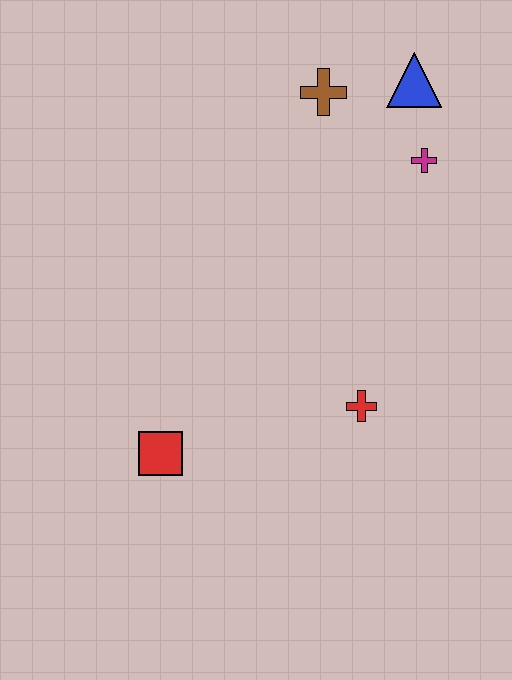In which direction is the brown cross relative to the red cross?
The brown cross is above the red cross.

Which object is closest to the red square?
The red cross is closest to the red square.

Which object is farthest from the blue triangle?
The red square is farthest from the blue triangle.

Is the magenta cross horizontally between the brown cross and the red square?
No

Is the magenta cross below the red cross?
No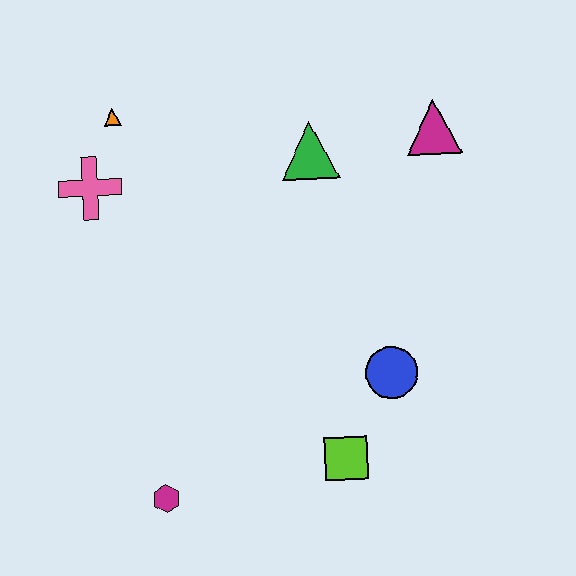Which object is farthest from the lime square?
The orange triangle is farthest from the lime square.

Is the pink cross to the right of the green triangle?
No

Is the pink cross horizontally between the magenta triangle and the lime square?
No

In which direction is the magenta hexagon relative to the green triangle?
The magenta hexagon is below the green triangle.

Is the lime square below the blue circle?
Yes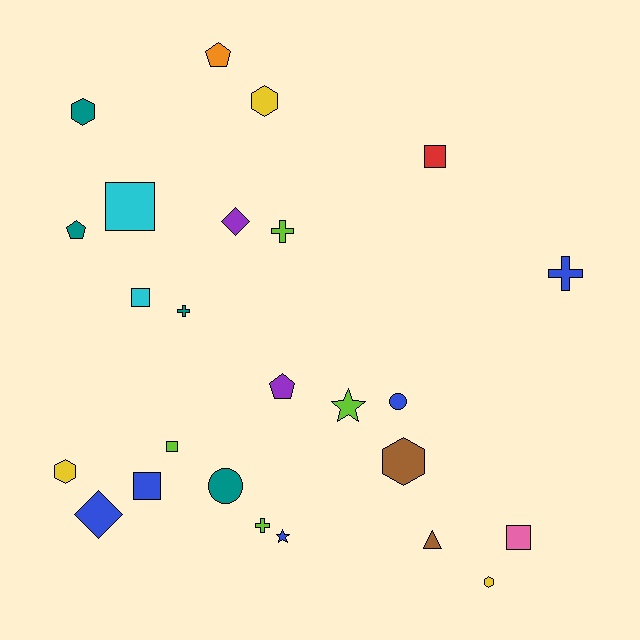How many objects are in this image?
There are 25 objects.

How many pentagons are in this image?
There are 3 pentagons.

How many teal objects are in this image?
There are 4 teal objects.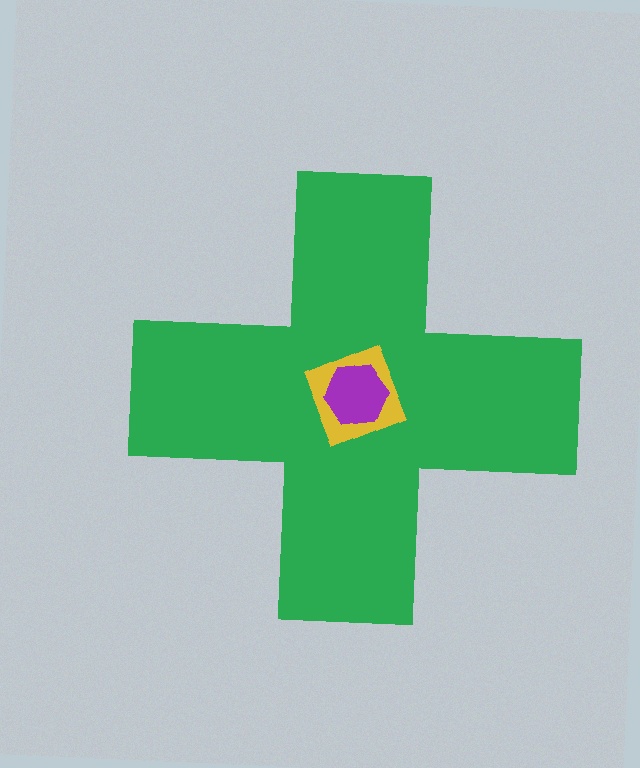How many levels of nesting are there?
3.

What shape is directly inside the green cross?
The yellow square.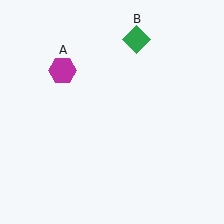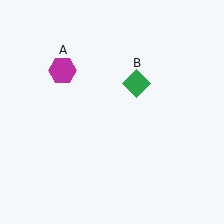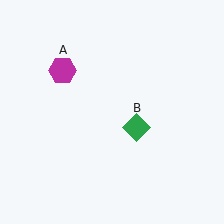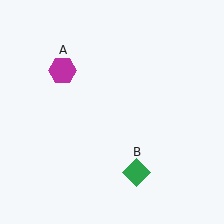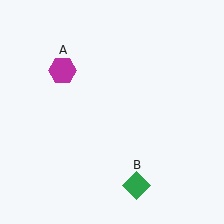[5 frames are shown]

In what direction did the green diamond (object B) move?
The green diamond (object B) moved down.